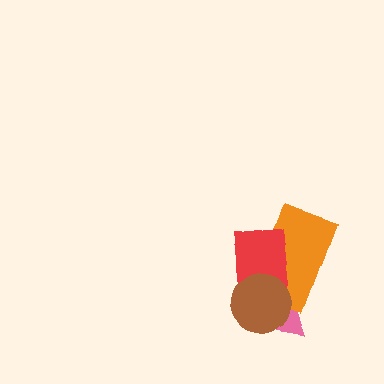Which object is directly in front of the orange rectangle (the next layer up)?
The red rectangle is directly in front of the orange rectangle.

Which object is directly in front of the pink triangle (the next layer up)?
The orange rectangle is directly in front of the pink triangle.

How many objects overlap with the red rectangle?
3 objects overlap with the red rectangle.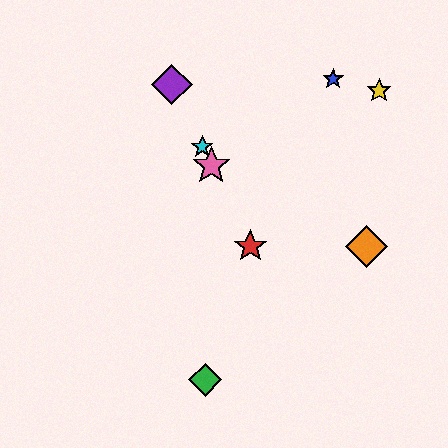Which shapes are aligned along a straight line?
The red star, the purple diamond, the cyan star, the pink star are aligned along a straight line.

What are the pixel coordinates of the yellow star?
The yellow star is at (379, 91).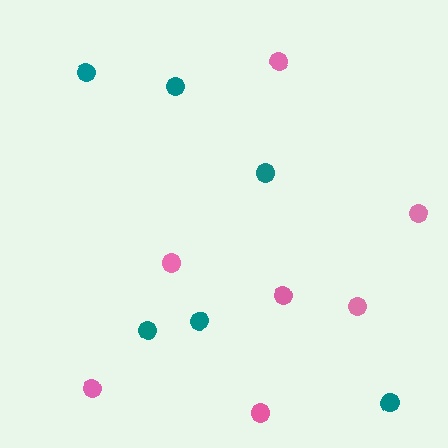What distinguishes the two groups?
There are 2 groups: one group of teal circles (6) and one group of pink circles (7).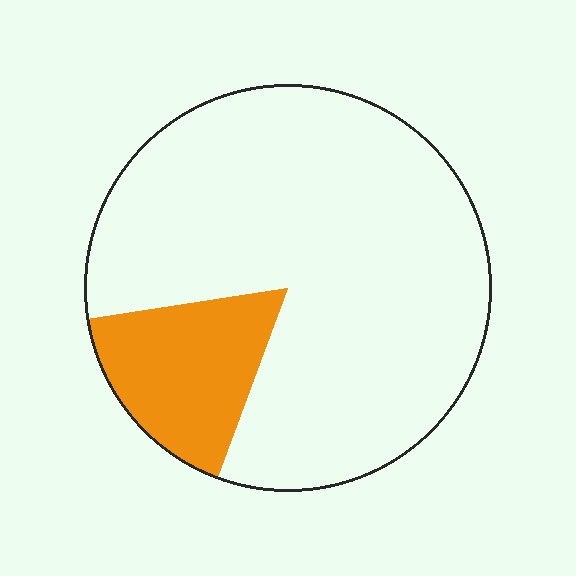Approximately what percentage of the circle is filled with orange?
Approximately 15%.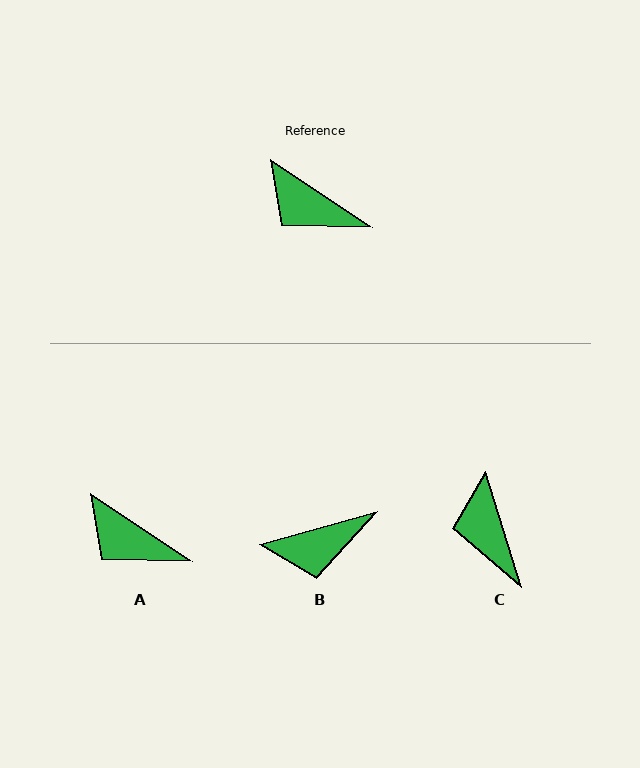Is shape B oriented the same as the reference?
No, it is off by about 50 degrees.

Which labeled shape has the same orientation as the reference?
A.